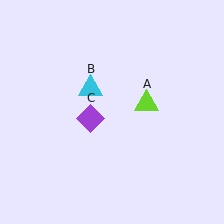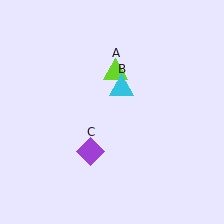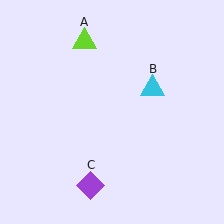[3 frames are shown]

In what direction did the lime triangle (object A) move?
The lime triangle (object A) moved up and to the left.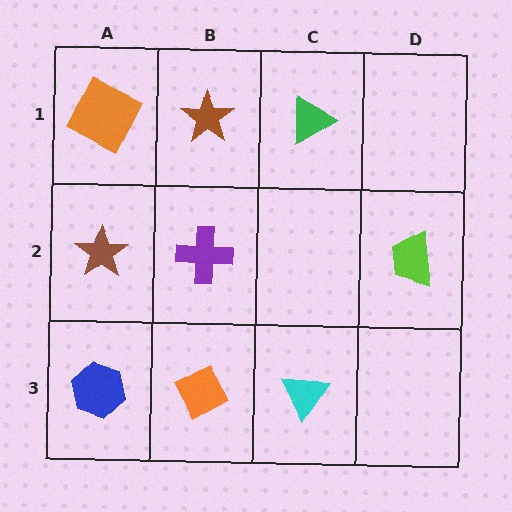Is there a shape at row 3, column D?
No, that cell is empty.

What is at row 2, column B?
A purple cross.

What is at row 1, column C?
A green triangle.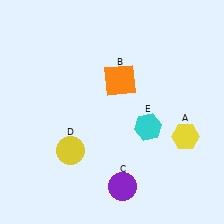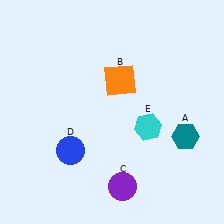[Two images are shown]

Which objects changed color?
A changed from yellow to teal. D changed from yellow to blue.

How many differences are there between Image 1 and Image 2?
There are 2 differences between the two images.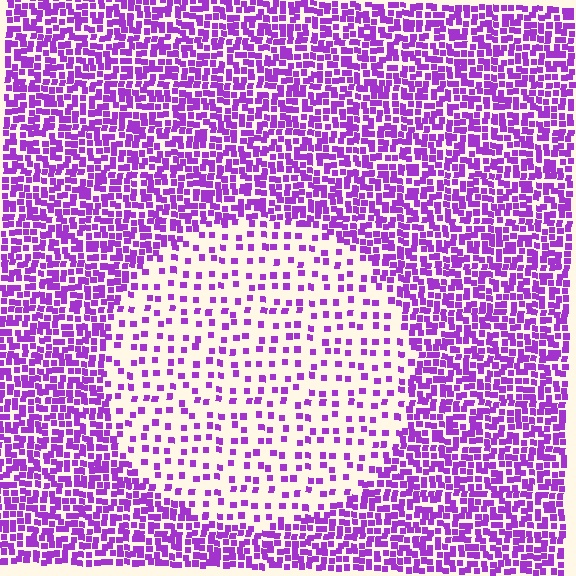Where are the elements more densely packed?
The elements are more densely packed outside the circle boundary.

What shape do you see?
I see a circle.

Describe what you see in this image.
The image contains small purple elements arranged at two different densities. A circle-shaped region is visible where the elements are less densely packed than the surrounding area.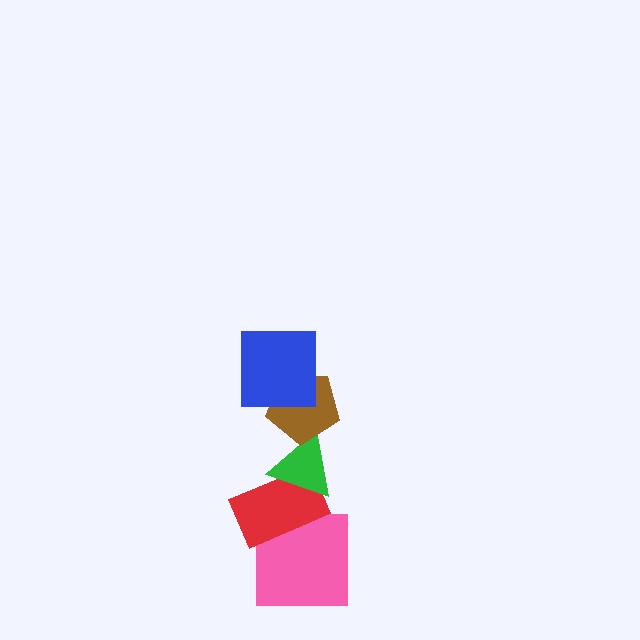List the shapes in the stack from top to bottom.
From top to bottom: the blue square, the brown pentagon, the green triangle, the red rectangle, the pink square.